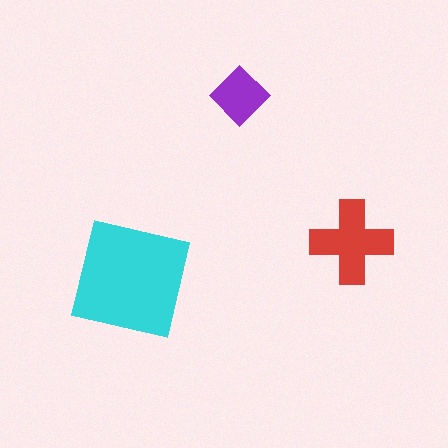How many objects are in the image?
There are 3 objects in the image.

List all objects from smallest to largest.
The purple diamond, the red cross, the cyan square.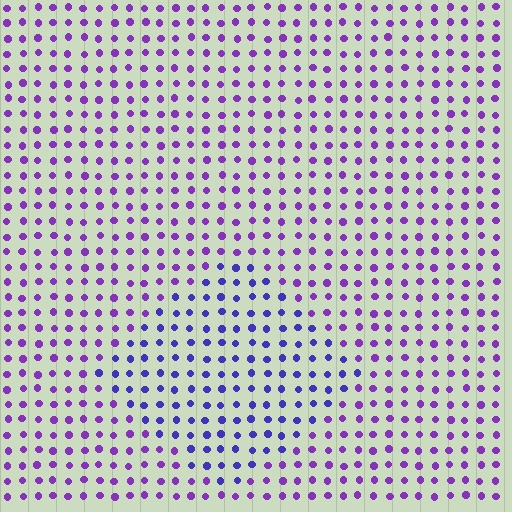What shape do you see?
I see a diamond.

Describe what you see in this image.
The image is filled with small purple elements in a uniform arrangement. A diamond-shaped region is visible where the elements are tinted to a slightly different hue, forming a subtle color boundary.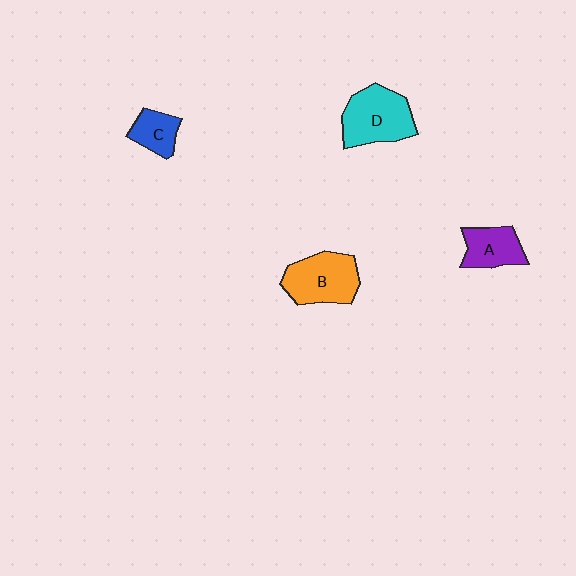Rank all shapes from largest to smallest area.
From largest to smallest: D (cyan), B (orange), A (purple), C (blue).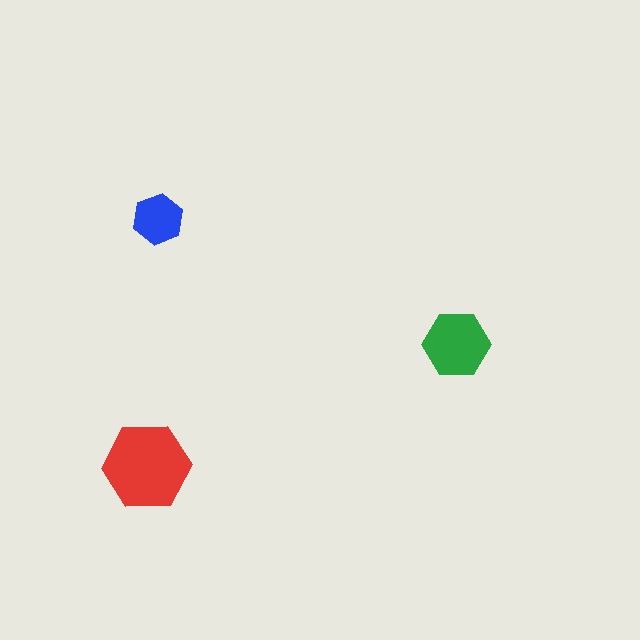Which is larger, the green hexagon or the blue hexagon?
The green one.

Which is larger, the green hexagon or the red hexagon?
The red one.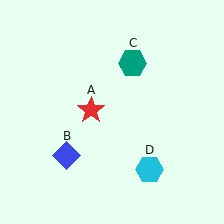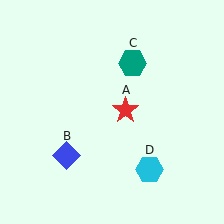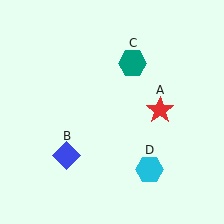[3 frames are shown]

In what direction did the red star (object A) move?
The red star (object A) moved right.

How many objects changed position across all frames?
1 object changed position: red star (object A).